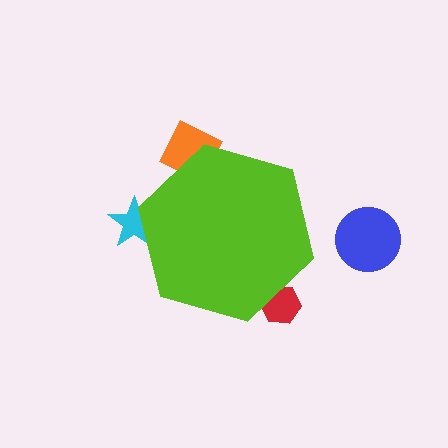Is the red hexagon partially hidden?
Yes, the red hexagon is partially hidden behind the lime hexagon.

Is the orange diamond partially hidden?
Yes, the orange diamond is partially hidden behind the lime hexagon.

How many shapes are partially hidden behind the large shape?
3 shapes are partially hidden.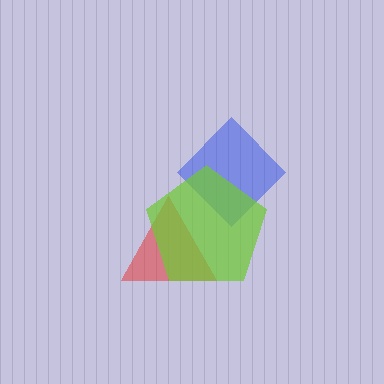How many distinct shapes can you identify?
There are 3 distinct shapes: a red triangle, a blue diamond, a lime pentagon.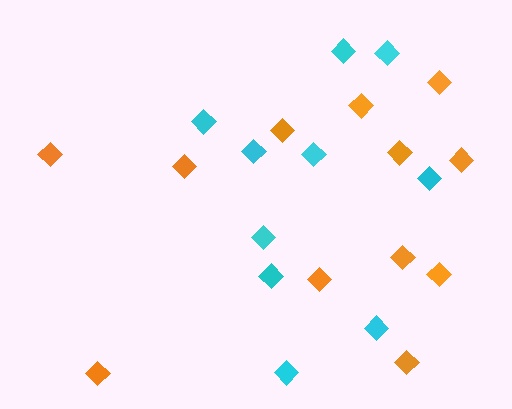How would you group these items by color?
There are 2 groups: one group of orange diamonds (12) and one group of cyan diamonds (10).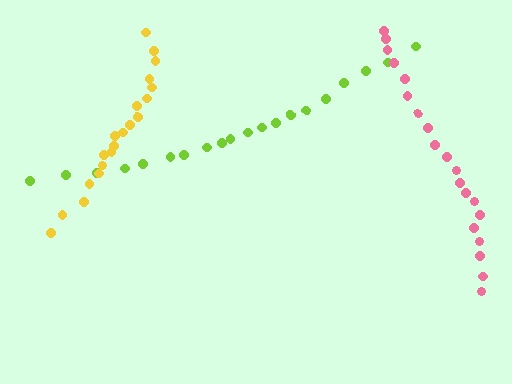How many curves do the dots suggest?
There are 3 distinct paths.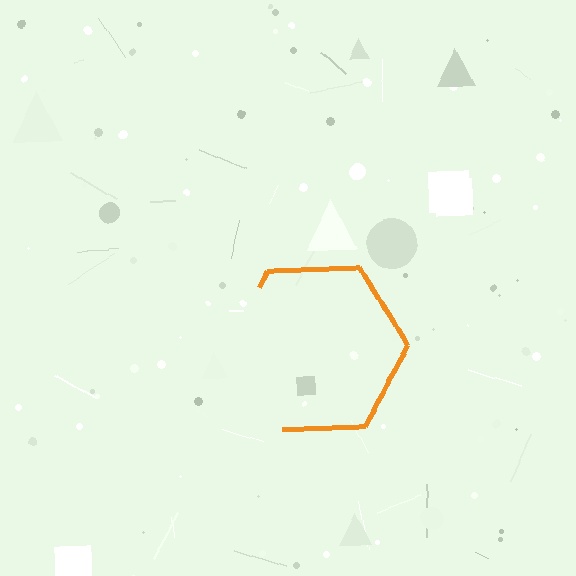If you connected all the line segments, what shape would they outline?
They would outline a hexagon.